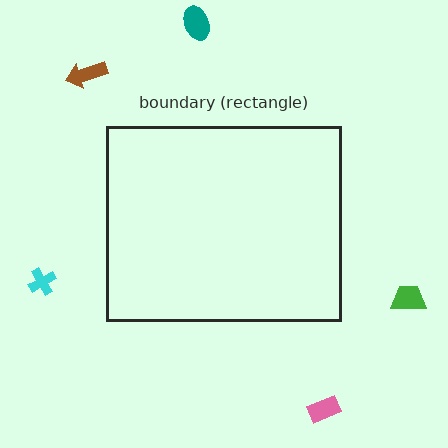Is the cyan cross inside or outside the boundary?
Outside.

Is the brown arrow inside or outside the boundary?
Outside.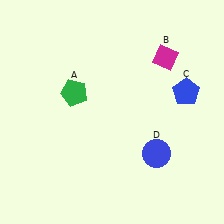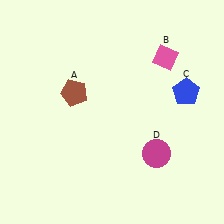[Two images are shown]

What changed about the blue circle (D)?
In Image 1, D is blue. In Image 2, it changed to magenta.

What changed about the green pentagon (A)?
In Image 1, A is green. In Image 2, it changed to brown.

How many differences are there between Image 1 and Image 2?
There are 3 differences between the two images.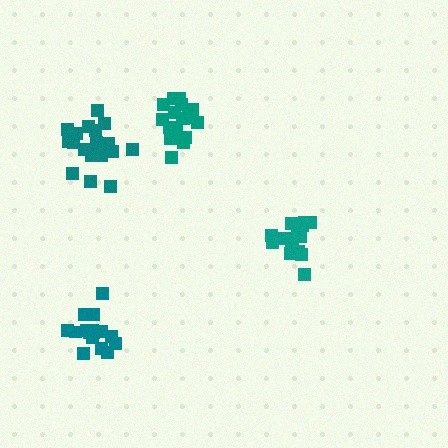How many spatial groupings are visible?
There are 4 spatial groupings.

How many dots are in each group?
Group 1: 17 dots, Group 2: 19 dots, Group 3: 18 dots, Group 4: 15 dots (69 total).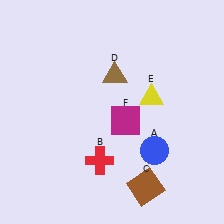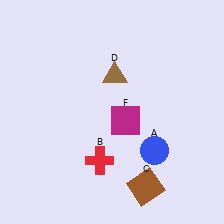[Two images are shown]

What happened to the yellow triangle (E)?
The yellow triangle (E) was removed in Image 2. It was in the top-right area of Image 1.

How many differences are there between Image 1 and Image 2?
There is 1 difference between the two images.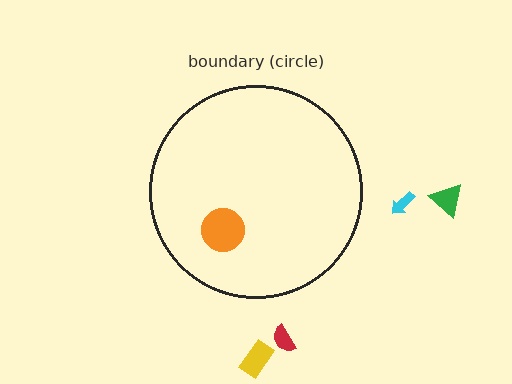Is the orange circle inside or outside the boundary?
Inside.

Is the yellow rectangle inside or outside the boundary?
Outside.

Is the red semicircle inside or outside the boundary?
Outside.